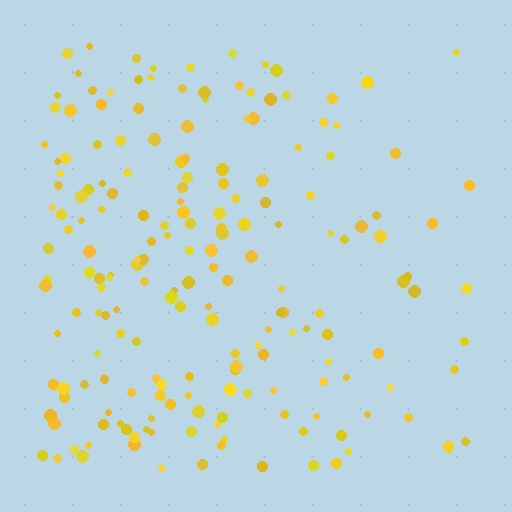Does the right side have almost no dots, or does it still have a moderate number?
Still a moderate number, just noticeably fewer than the left.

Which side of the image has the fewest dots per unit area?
The right.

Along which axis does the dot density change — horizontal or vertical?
Horizontal.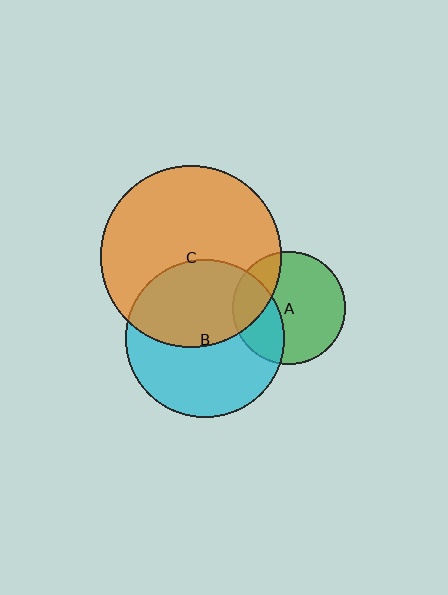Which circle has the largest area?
Circle C (orange).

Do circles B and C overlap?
Yes.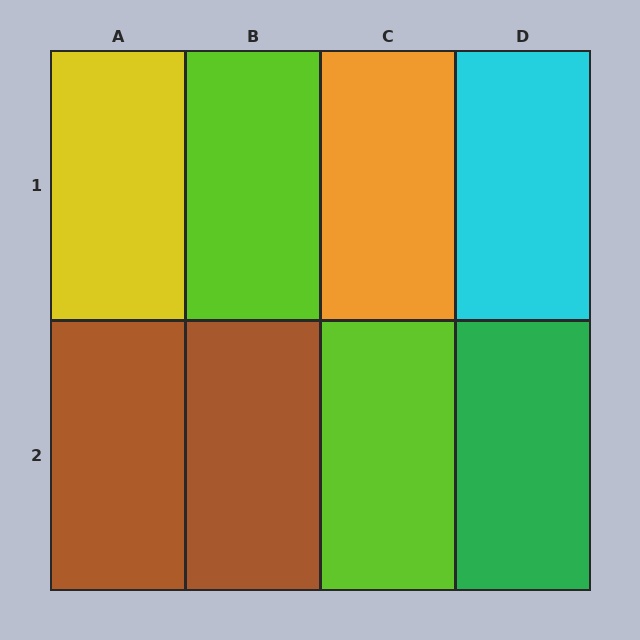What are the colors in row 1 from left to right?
Yellow, lime, orange, cyan.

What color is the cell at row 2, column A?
Brown.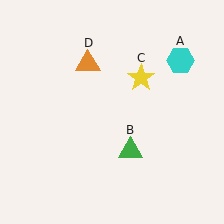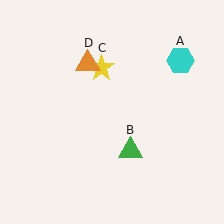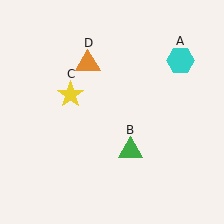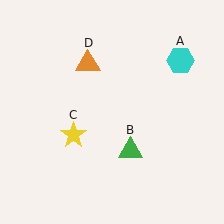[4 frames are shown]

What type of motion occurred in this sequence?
The yellow star (object C) rotated counterclockwise around the center of the scene.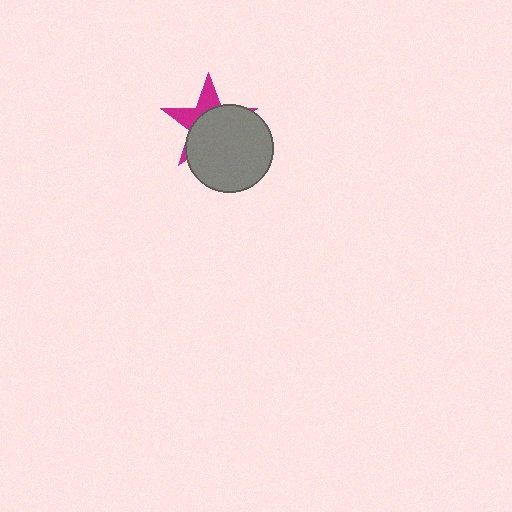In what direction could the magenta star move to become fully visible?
The magenta star could move toward the upper-left. That would shift it out from behind the gray circle entirely.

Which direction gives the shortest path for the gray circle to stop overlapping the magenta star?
Moving toward the lower-right gives the shortest separation.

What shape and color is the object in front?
The object in front is a gray circle.